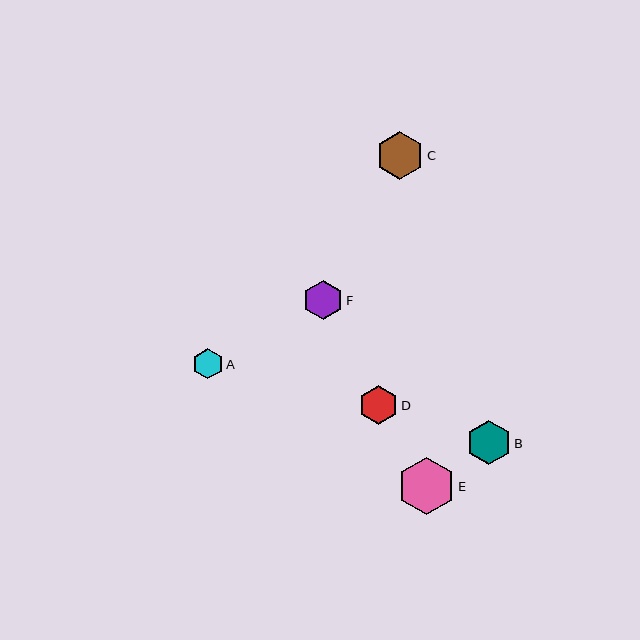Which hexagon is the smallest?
Hexagon A is the smallest with a size of approximately 30 pixels.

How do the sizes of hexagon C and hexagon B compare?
Hexagon C and hexagon B are approximately the same size.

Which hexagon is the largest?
Hexagon E is the largest with a size of approximately 58 pixels.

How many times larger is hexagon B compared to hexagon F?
Hexagon B is approximately 1.1 times the size of hexagon F.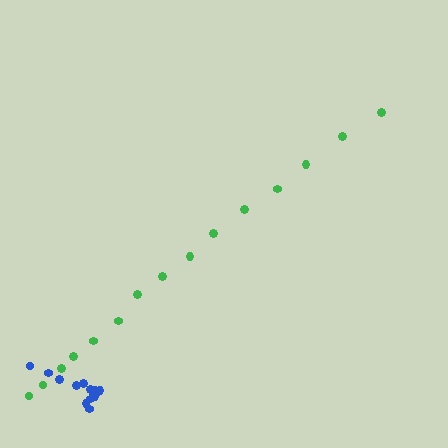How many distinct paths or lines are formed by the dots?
There are 2 distinct paths.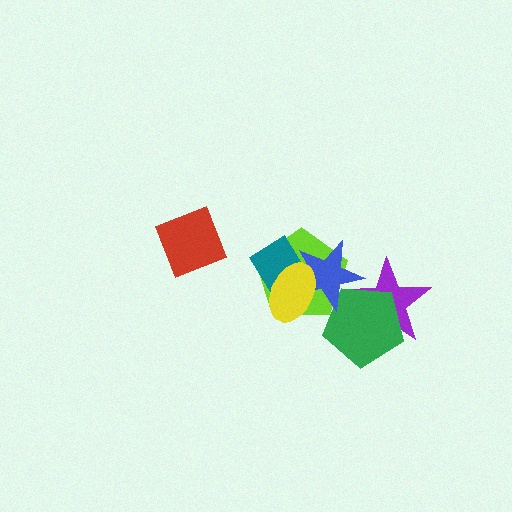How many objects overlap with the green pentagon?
3 objects overlap with the green pentagon.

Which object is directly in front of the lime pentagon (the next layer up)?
The teal diamond is directly in front of the lime pentagon.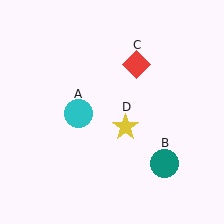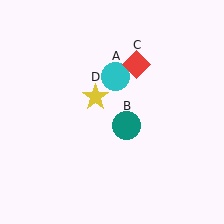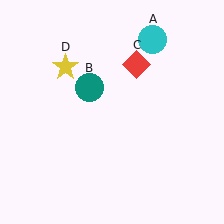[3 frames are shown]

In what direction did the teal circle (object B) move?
The teal circle (object B) moved up and to the left.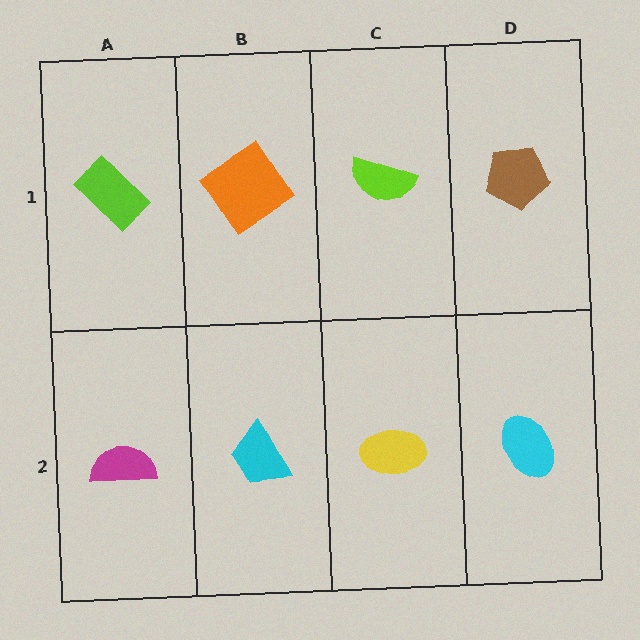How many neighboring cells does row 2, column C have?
3.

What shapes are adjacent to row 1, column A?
A magenta semicircle (row 2, column A), an orange diamond (row 1, column B).